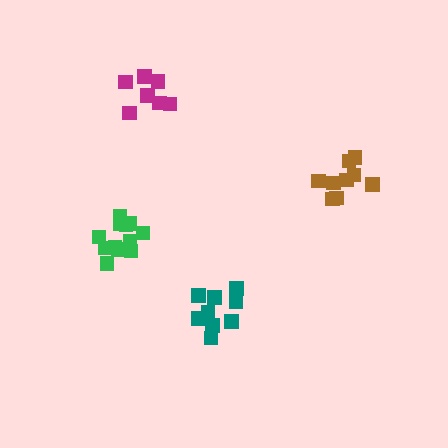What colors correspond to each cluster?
The clusters are colored: teal, brown, green, magenta.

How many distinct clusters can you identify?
There are 4 distinct clusters.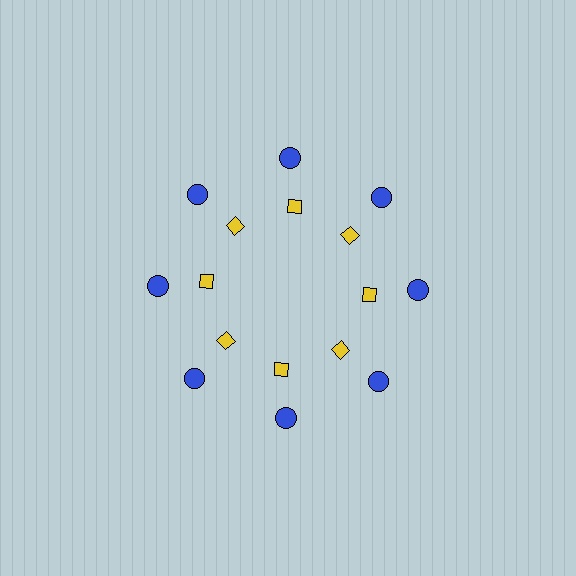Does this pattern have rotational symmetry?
Yes, this pattern has 8-fold rotational symmetry. It looks the same after rotating 45 degrees around the center.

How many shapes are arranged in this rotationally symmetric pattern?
There are 16 shapes, arranged in 8 groups of 2.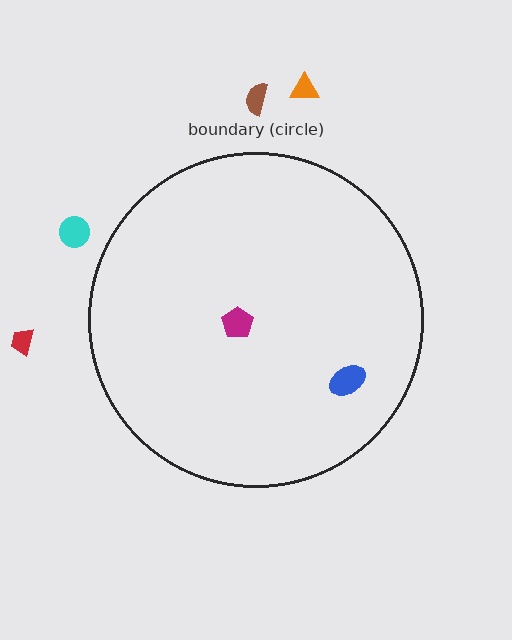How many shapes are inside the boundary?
2 inside, 4 outside.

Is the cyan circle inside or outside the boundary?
Outside.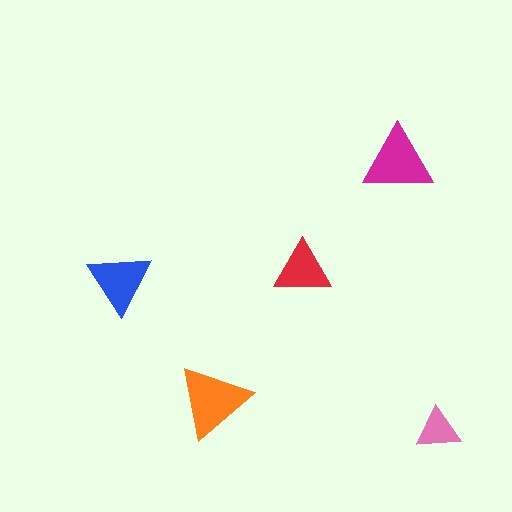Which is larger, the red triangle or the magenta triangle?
The magenta one.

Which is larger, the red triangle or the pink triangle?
The red one.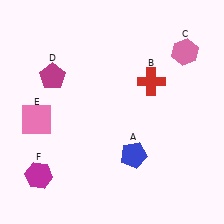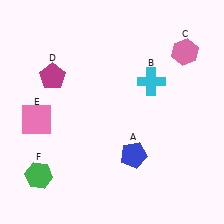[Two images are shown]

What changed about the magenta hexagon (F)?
In Image 1, F is magenta. In Image 2, it changed to green.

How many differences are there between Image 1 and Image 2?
There are 2 differences between the two images.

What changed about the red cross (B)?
In Image 1, B is red. In Image 2, it changed to cyan.